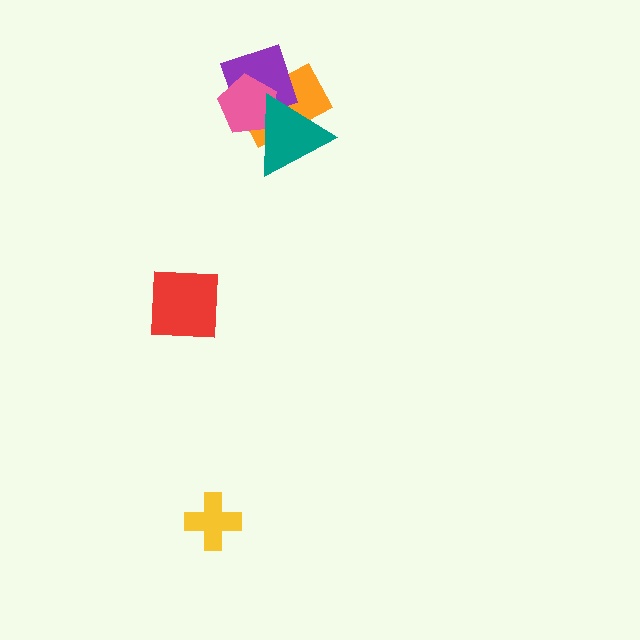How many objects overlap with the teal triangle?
3 objects overlap with the teal triangle.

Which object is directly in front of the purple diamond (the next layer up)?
The pink pentagon is directly in front of the purple diamond.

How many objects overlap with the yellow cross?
0 objects overlap with the yellow cross.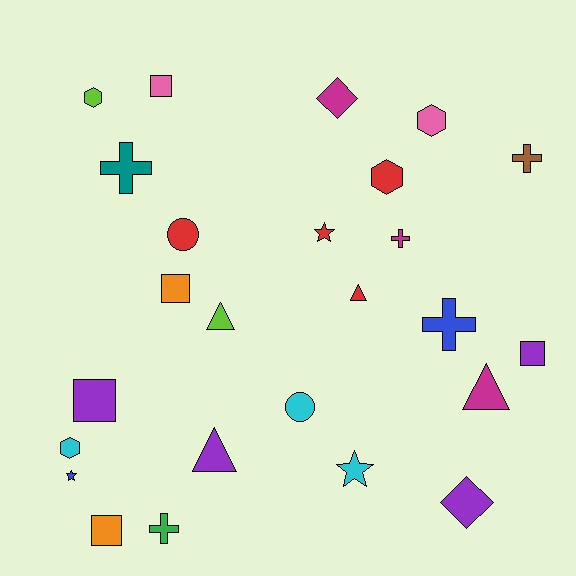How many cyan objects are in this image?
There are 3 cyan objects.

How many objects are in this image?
There are 25 objects.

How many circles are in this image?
There are 2 circles.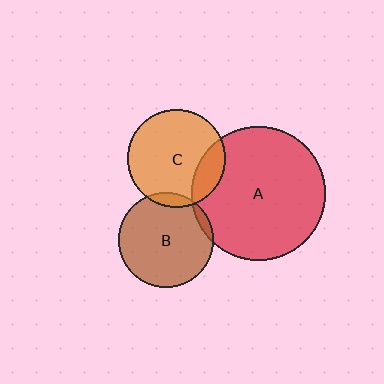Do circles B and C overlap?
Yes.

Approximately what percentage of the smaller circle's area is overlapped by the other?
Approximately 5%.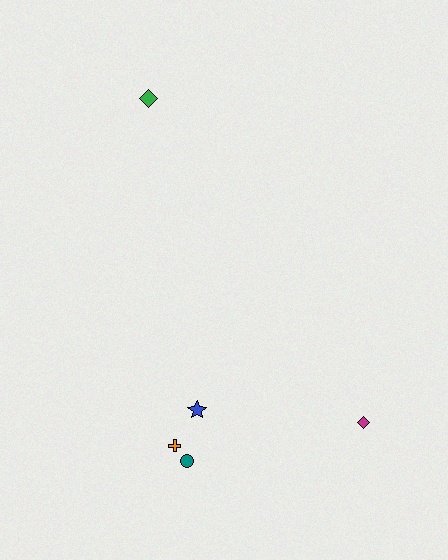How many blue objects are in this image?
There is 1 blue object.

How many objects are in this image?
There are 5 objects.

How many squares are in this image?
There are no squares.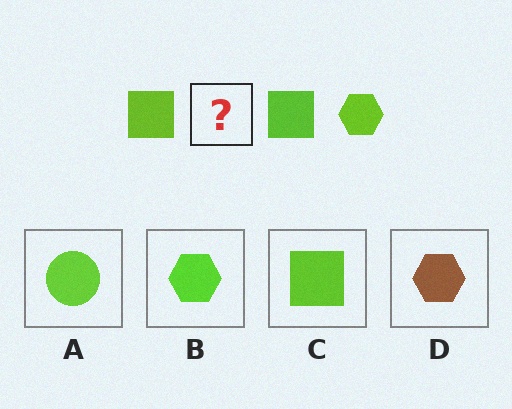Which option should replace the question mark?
Option B.